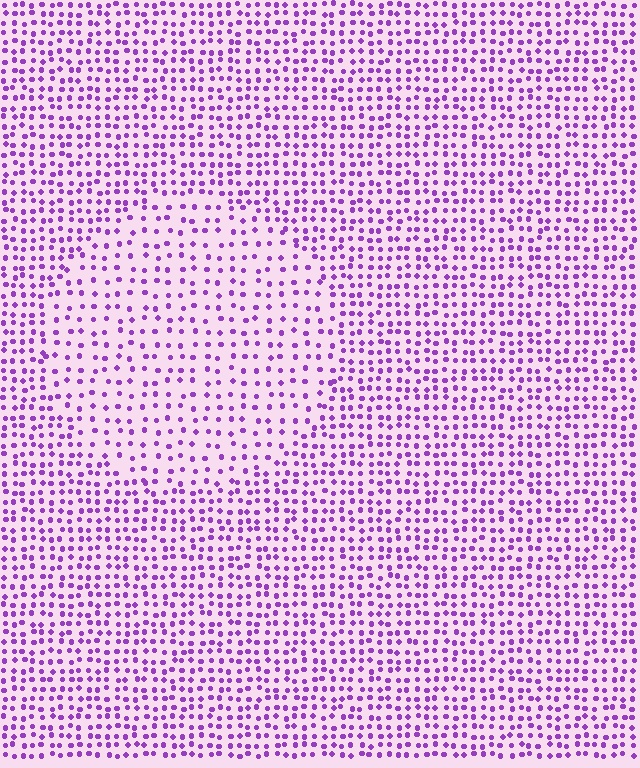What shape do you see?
I see a circle.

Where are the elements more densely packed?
The elements are more densely packed outside the circle boundary.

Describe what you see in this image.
The image contains small purple elements arranged at two different densities. A circle-shaped region is visible where the elements are less densely packed than the surrounding area.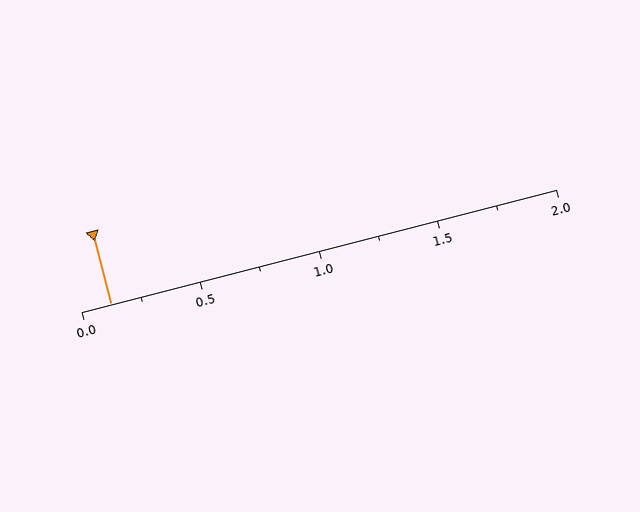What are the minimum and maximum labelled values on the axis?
The axis runs from 0.0 to 2.0.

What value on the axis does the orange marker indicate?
The marker indicates approximately 0.12.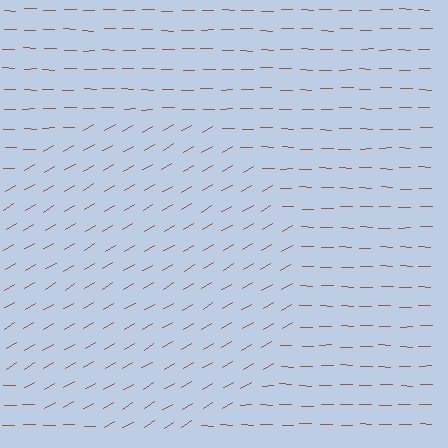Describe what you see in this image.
The image is filled with small brown line segments. A circle region in the image has lines oriented differently from the surrounding lines, creating a visible texture boundary.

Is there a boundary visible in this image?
Yes, there is a texture boundary formed by a change in line orientation.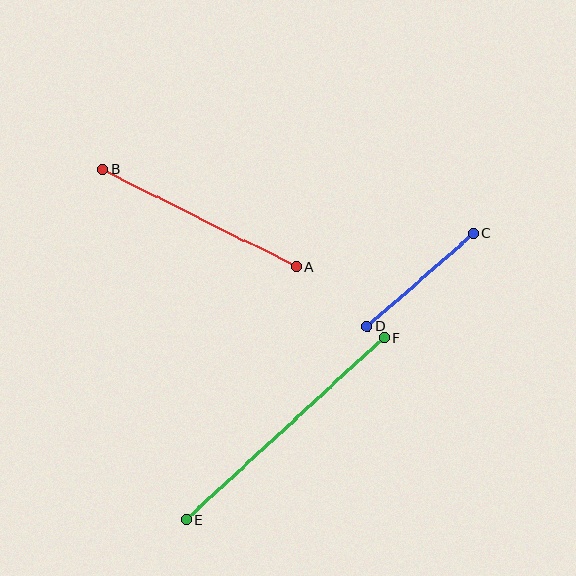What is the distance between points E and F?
The distance is approximately 269 pixels.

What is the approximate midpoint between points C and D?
The midpoint is at approximately (421, 280) pixels.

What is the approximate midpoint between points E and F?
The midpoint is at approximately (285, 429) pixels.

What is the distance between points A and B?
The distance is approximately 216 pixels.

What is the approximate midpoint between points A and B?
The midpoint is at approximately (199, 218) pixels.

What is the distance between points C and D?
The distance is approximately 141 pixels.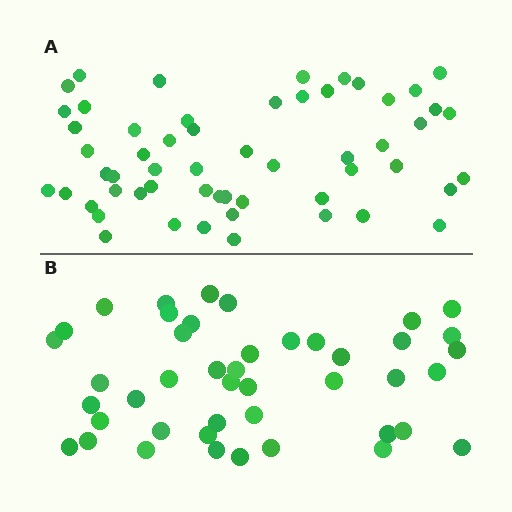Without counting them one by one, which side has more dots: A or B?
Region A (the top region) has more dots.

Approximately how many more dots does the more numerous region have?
Region A has roughly 12 or so more dots than region B.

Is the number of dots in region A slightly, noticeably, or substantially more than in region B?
Region A has noticeably more, but not dramatically so. The ratio is roughly 1.3 to 1.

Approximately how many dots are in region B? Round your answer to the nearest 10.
About 40 dots. (The exact count is 44, which rounds to 40.)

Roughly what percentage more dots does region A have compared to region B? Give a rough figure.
About 25% more.